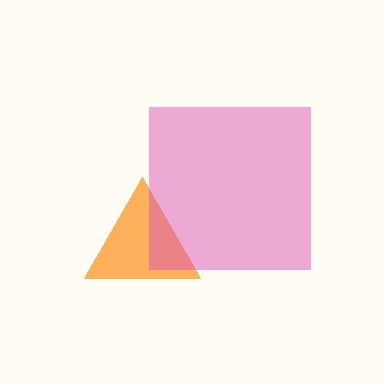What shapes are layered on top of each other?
The layered shapes are: an orange triangle, a pink square.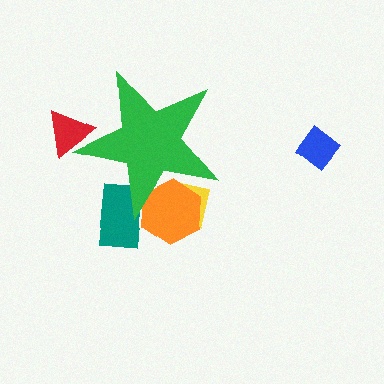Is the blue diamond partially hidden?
No, the blue diamond is fully visible.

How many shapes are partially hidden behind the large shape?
4 shapes are partially hidden.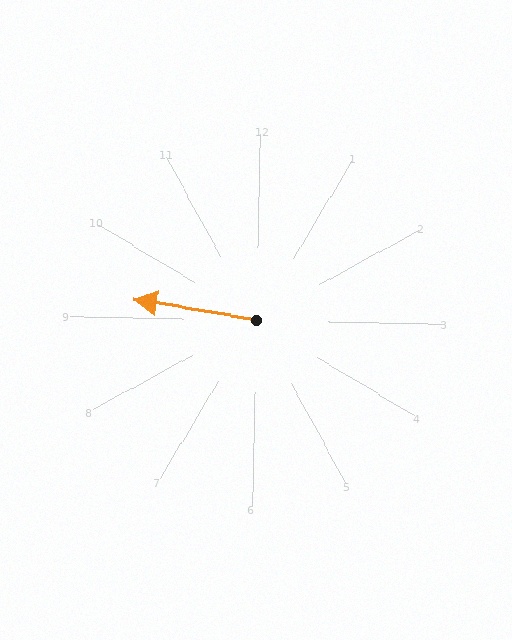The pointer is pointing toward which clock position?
Roughly 9 o'clock.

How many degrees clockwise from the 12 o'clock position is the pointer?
Approximately 278 degrees.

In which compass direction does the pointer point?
West.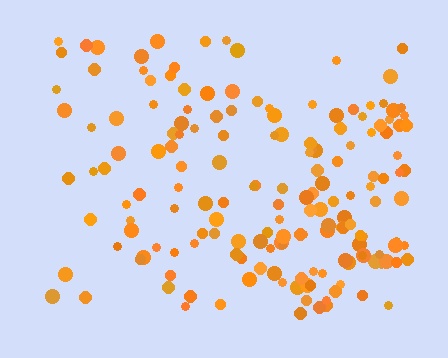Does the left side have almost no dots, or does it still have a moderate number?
Still a moderate number, just noticeably fewer than the right.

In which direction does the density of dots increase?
From left to right, with the right side densest.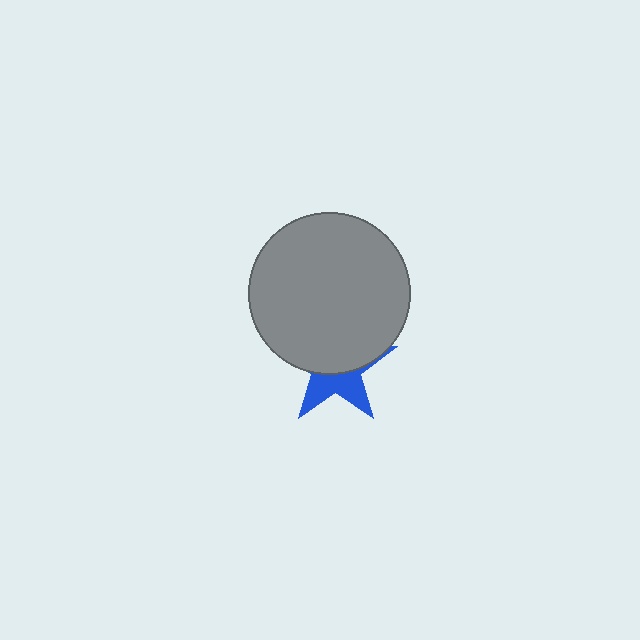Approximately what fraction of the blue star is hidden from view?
Roughly 60% of the blue star is hidden behind the gray circle.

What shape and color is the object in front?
The object in front is a gray circle.